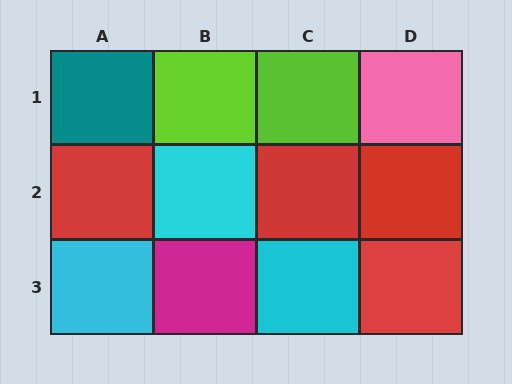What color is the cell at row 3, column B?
Magenta.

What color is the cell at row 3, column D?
Red.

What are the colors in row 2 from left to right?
Red, cyan, red, red.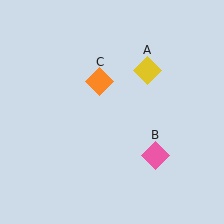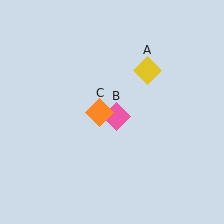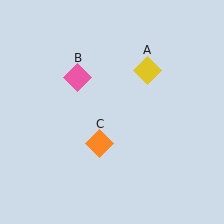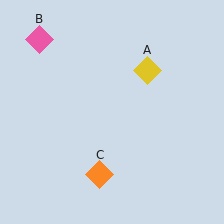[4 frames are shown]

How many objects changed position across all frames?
2 objects changed position: pink diamond (object B), orange diamond (object C).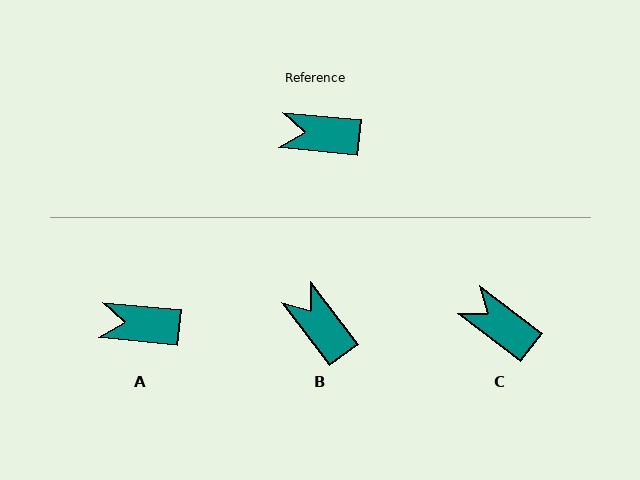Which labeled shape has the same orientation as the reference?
A.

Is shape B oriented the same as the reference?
No, it is off by about 47 degrees.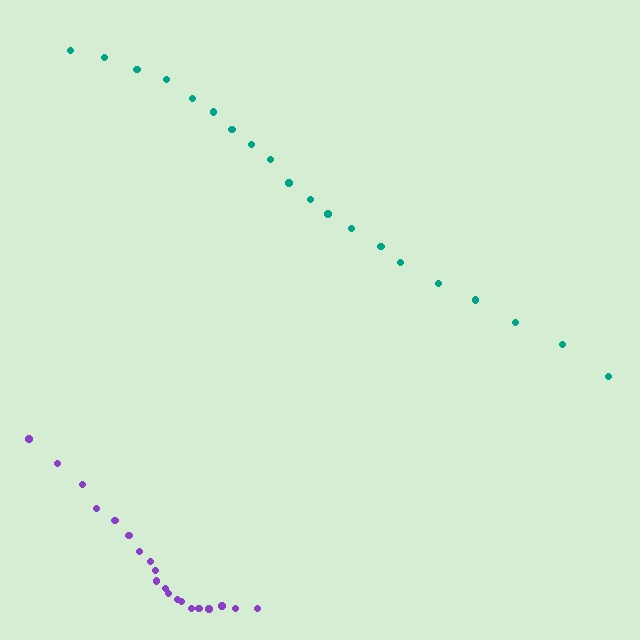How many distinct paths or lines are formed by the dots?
There are 2 distinct paths.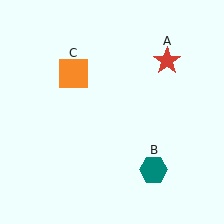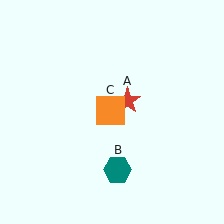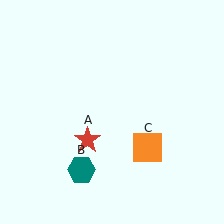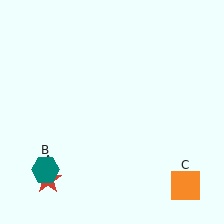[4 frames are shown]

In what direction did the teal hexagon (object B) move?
The teal hexagon (object B) moved left.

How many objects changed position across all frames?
3 objects changed position: red star (object A), teal hexagon (object B), orange square (object C).